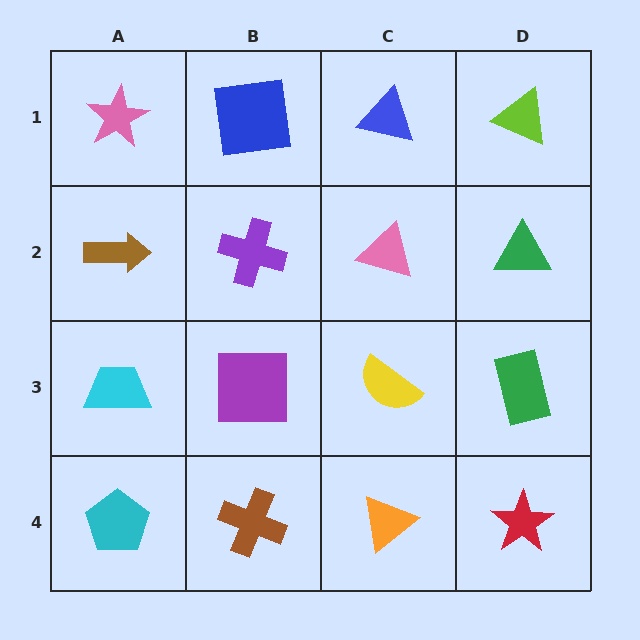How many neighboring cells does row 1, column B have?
3.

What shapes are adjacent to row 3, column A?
A brown arrow (row 2, column A), a cyan pentagon (row 4, column A), a purple square (row 3, column B).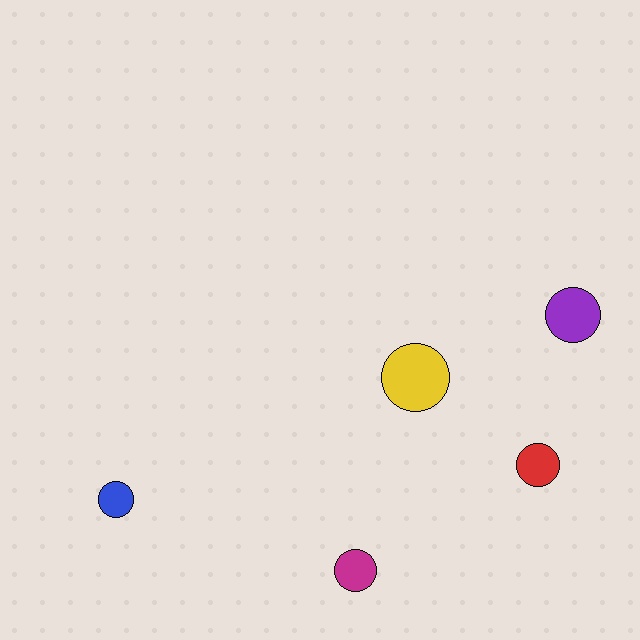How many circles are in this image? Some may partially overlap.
There are 5 circles.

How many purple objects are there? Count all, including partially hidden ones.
There is 1 purple object.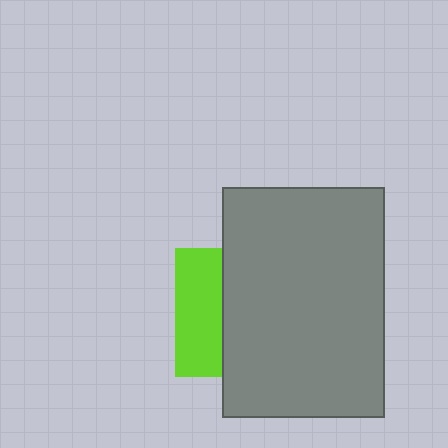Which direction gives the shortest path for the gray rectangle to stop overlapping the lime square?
Moving right gives the shortest separation.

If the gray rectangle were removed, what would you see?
You would see the complete lime square.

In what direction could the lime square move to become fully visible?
The lime square could move left. That would shift it out from behind the gray rectangle entirely.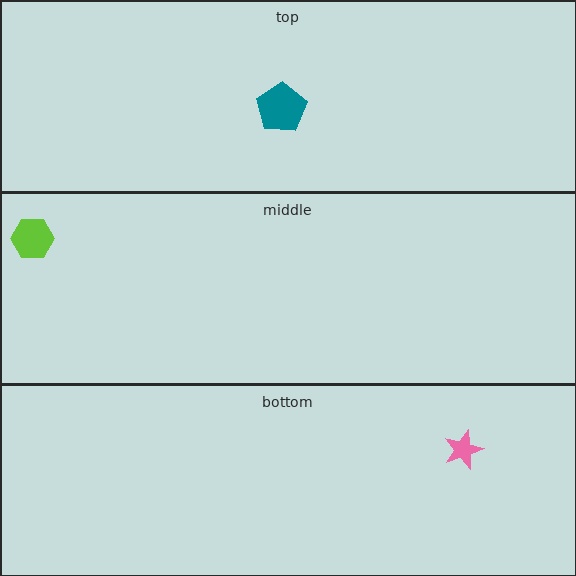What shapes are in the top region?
The teal pentagon.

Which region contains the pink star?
The bottom region.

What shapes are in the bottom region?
The pink star.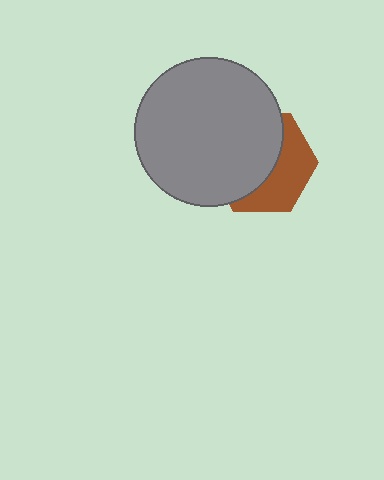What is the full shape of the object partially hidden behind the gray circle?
The partially hidden object is a brown hexagon.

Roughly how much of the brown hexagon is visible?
A small part of it is visible (roughly 42%).